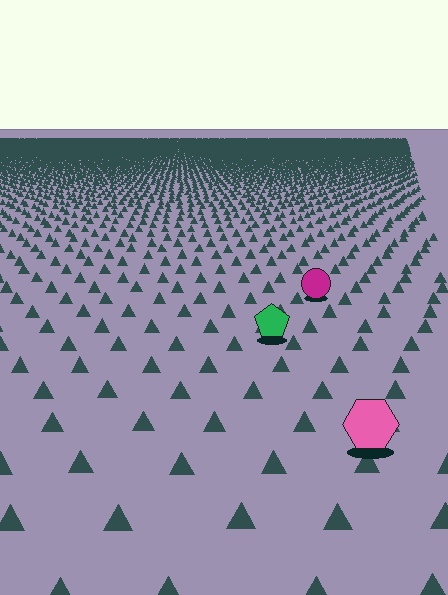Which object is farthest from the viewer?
The magenta circle is farthest from the viewer. It appears smaller and the ground texture around it is denser.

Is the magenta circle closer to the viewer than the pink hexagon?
No. The pink hexagon is closer — you can tell from the texture gradient: the ground texture is coarser near it.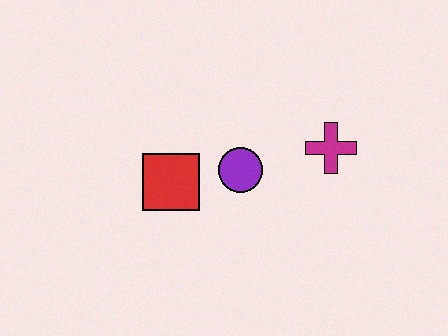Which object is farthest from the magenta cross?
The red square is farthest from the magenta cross.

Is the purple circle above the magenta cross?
No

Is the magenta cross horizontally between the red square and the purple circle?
No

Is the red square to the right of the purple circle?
No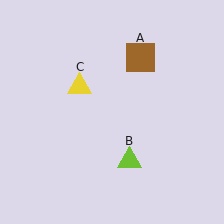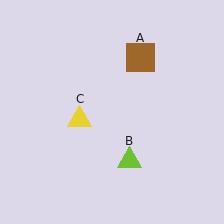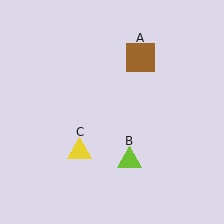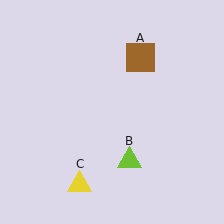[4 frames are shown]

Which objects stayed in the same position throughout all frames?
Brown square (object A) and lime triangle (object B) remained stationary.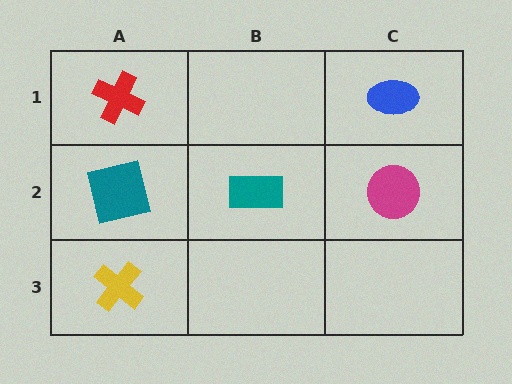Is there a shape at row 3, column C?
No, that cell is empty.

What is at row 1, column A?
A red cross.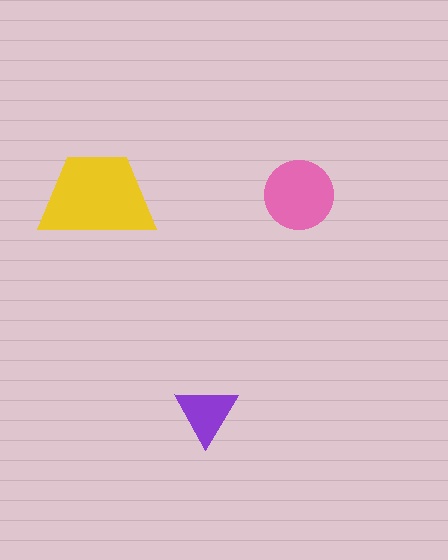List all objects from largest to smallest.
The yellow trapezoid, the pink circle, the purple triangle.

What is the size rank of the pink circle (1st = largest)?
2nd.